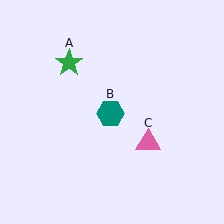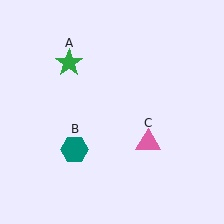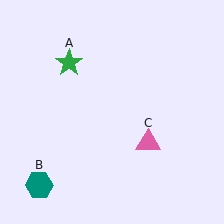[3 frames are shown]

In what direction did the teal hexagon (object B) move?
The teal hexagon (object B) moved down and to the left.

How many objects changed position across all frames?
1 object changed position: teal hexagon (object B).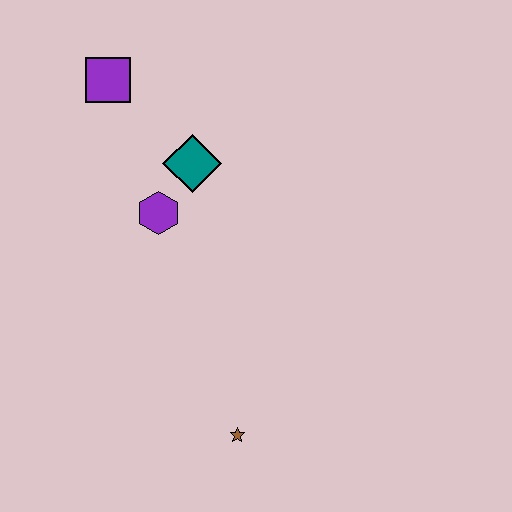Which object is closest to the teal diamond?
The purple hexagon is closest to the teal diamond.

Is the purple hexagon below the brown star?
No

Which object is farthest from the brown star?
The purple square is farthest from the brown star.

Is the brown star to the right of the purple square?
Yes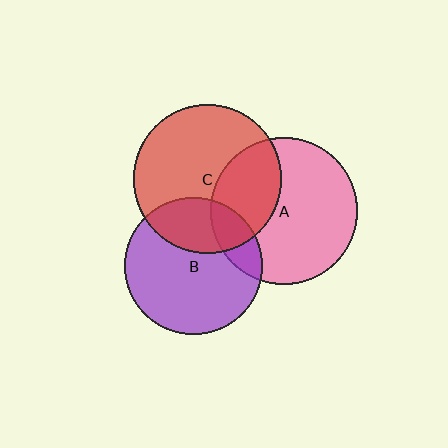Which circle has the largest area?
Circle C (red).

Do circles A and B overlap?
Yes.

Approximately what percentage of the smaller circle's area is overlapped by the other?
Approximately 15%.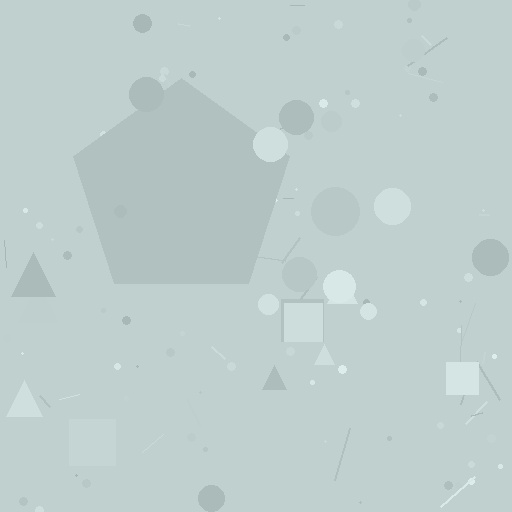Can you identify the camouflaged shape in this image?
The camouflaged shape is a pentagon.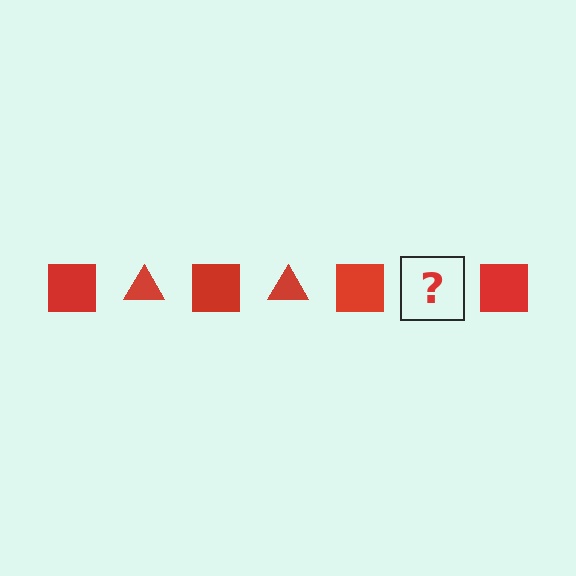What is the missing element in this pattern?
The missing element is a red triangle.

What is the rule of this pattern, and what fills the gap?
The rule is that the pattern cycles through square, triangle shapes in red. The gap should be filled with a red triangle.